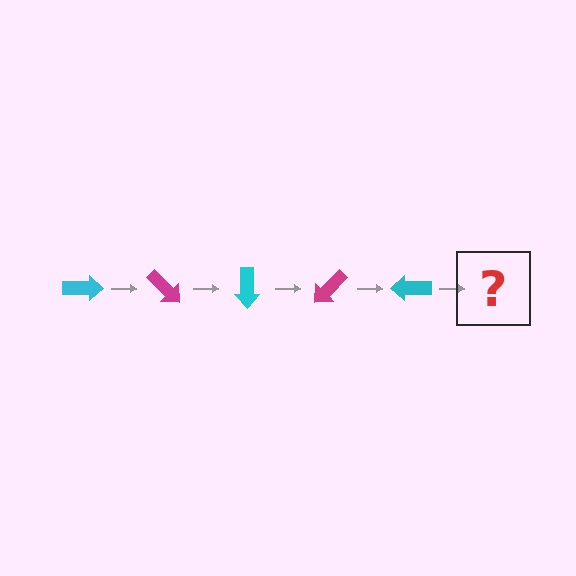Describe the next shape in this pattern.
It should be a magenta arrow, rotated 225 degrees from the start.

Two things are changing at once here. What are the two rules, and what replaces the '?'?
The two rules are that it rotates 45 degrees each step and the color cycles through cyan and magenta. The '?' should be a magenta arrow, rotated 225 degrees from the start.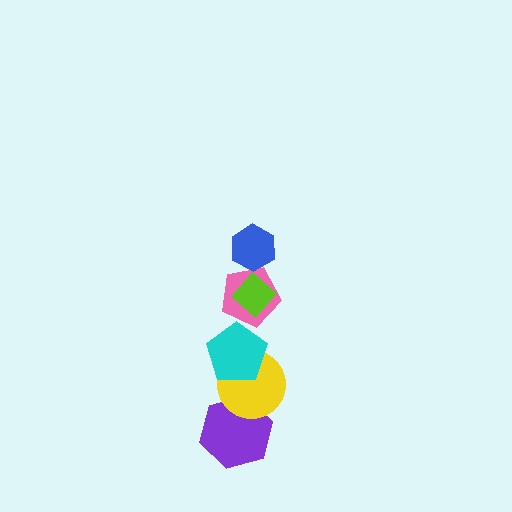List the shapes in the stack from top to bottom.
From top to bottom: the blue hexagon, the lime diamond, the pink pentagon, the cyan pentagon, the yellow circle, the purple hexagon.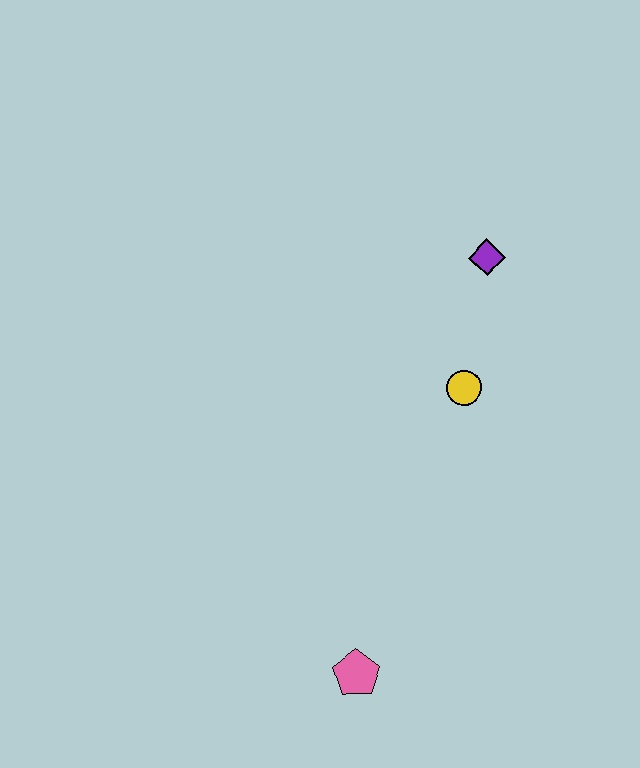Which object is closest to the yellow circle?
The purple diamond is closest to the yellow circle.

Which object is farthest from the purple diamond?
The pink pentagon is farthest from the purple diamond.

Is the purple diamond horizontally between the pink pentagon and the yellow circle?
No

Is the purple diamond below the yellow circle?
No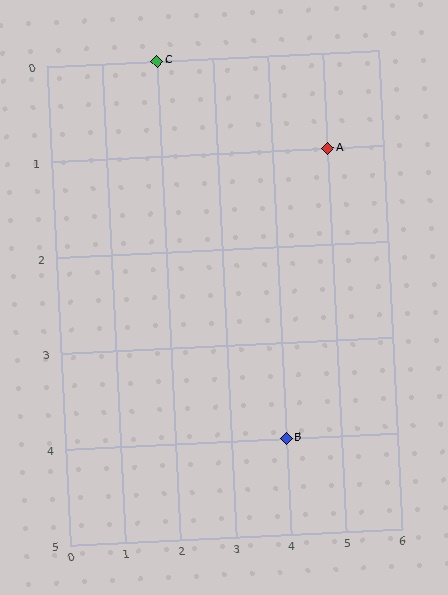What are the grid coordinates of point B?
Point B is at grid coordinates (4, 4).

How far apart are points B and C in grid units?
Points B and C are 2 columns and 4 rows apart (about 4.5 grid units diagonally).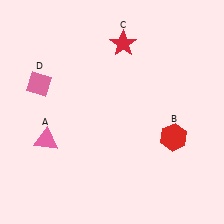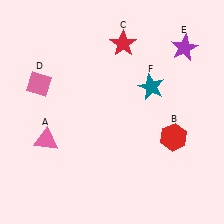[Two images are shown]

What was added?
A purple star (E), a teal star (F) were added in Image 2.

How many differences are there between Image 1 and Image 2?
There are 2 differences between the two images.